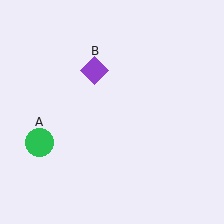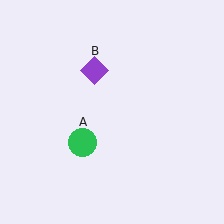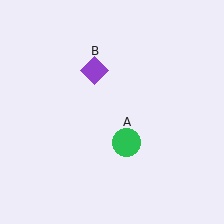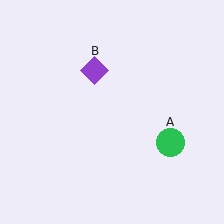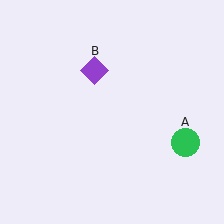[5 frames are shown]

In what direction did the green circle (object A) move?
The green circle (object A) moved right.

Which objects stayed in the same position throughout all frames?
Purple diamond (object B) remained stationary.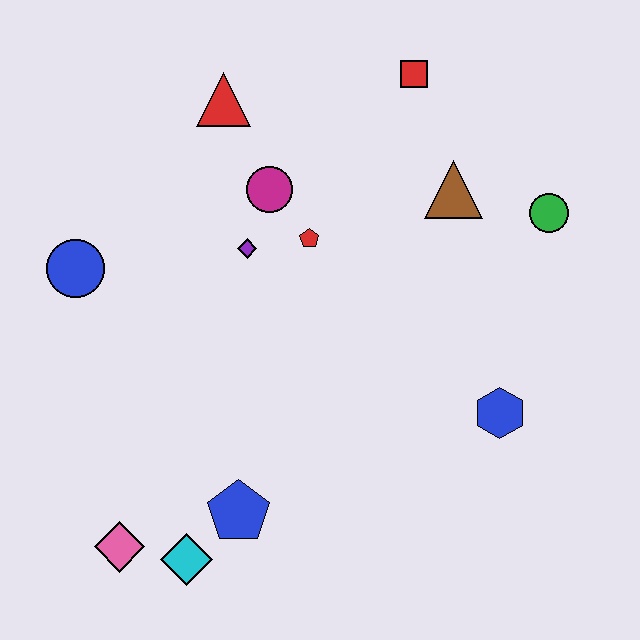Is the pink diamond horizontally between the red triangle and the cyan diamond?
No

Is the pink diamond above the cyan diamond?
Yes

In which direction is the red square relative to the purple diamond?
The red square is above the purple diamond.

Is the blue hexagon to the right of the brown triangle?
Yes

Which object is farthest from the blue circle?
The green circle is farthest from the blue circle.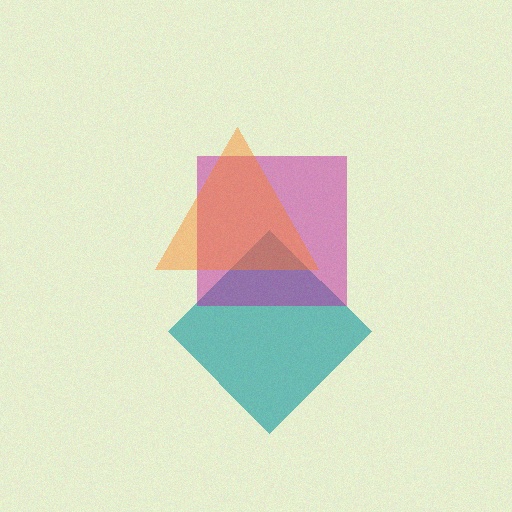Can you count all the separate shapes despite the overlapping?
Yes, there are 3 separate shapes.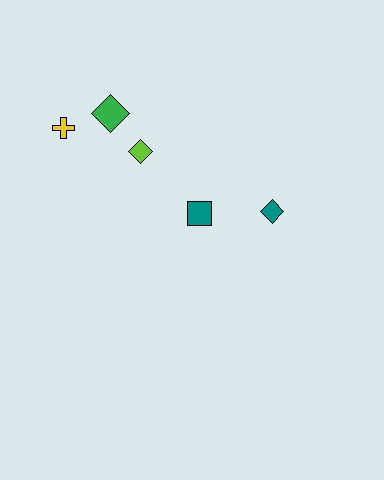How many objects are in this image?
There are 5 objects.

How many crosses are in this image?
There is 1 cross.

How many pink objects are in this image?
There are no pink objects.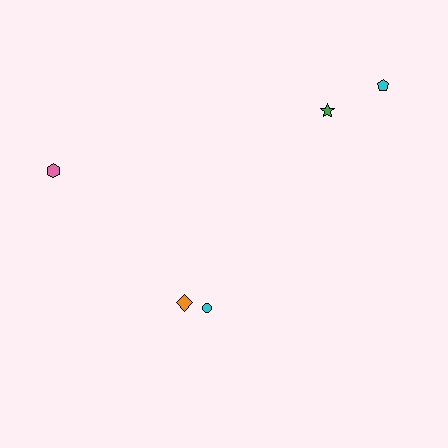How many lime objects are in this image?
There are no lime objects.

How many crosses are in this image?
There are no crosses.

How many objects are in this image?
There are 5 objects.